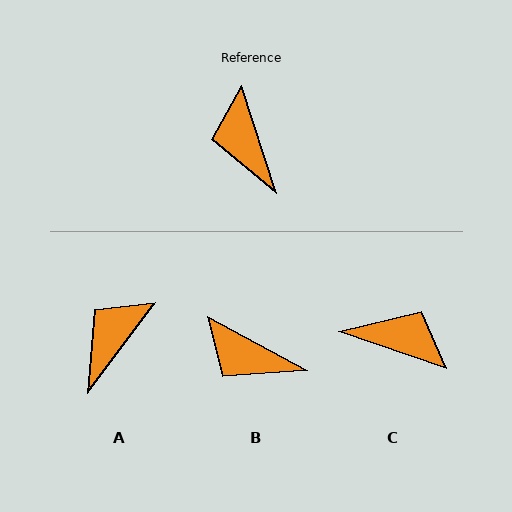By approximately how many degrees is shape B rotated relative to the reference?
Approximately 44 degrees counter-clockwise.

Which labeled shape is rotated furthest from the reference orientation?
C, about 127 degrees away.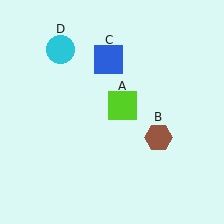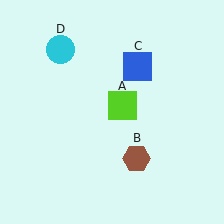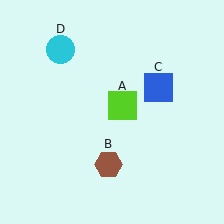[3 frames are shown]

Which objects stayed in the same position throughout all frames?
Lime square (object A) and cyan circle (object D) remained stationary.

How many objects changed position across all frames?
2 objects changed position: brown hexagon (object B), blue square (object C).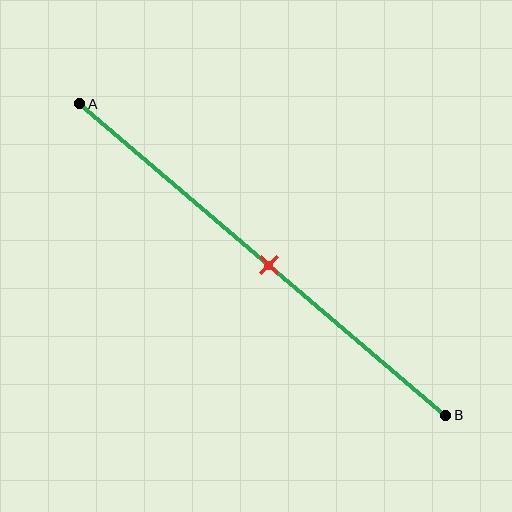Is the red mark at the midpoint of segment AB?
Yes, the mark is approximately at the midpoint.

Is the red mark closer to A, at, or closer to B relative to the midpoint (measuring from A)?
The red mark is approximately at the midpoint of segment AB.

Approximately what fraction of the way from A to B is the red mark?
The red mark is approximately 50% of the way from A to B.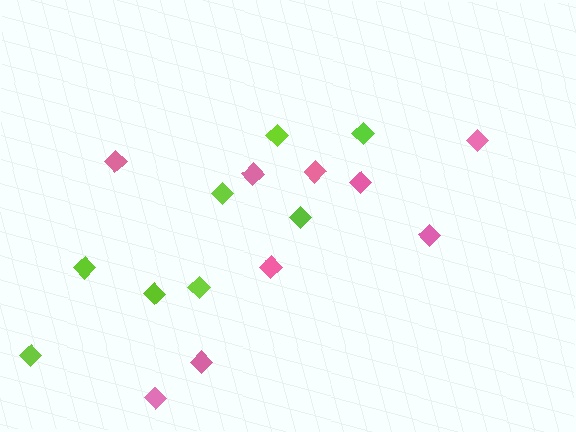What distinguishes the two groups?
There are 2 groups: one group of lime diamonds (8) and one group of pink diamonds (9).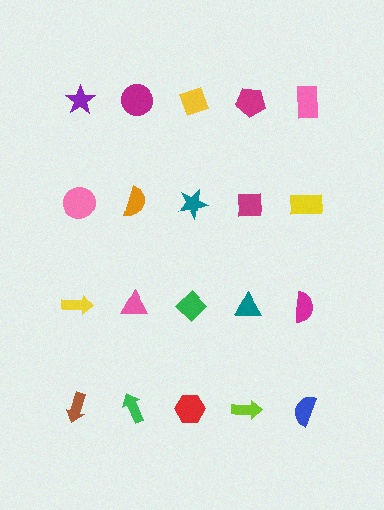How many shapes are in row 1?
5 shapes.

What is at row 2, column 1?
A pink circle.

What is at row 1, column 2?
A magenta circle.